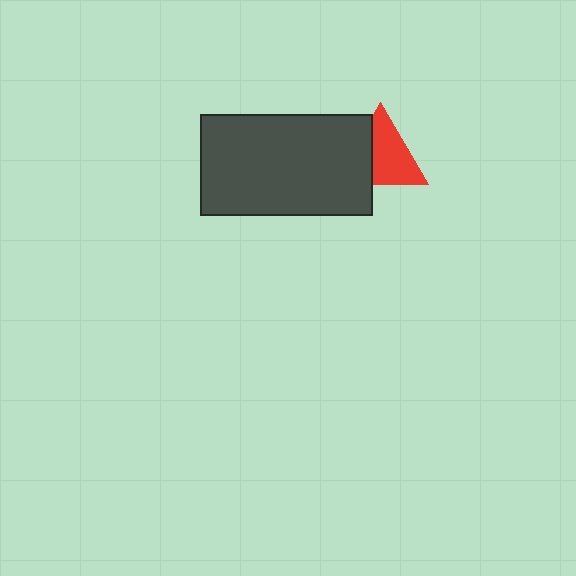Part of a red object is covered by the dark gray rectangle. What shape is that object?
It is a triangle.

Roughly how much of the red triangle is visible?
About half of it is visible (roughly 64%).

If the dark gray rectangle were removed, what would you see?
You would see the complete red triangle.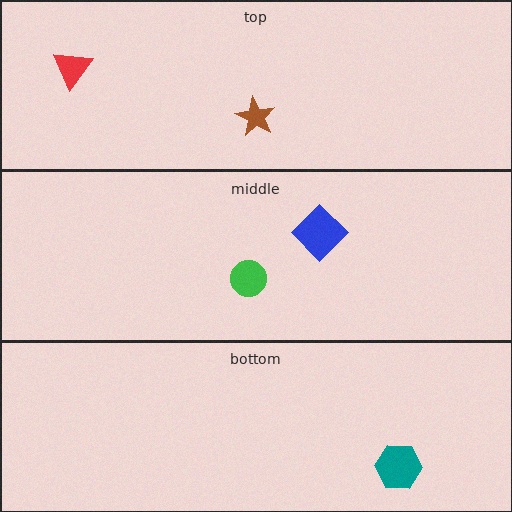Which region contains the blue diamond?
The middle region.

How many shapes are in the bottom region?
1.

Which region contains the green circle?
The middle region.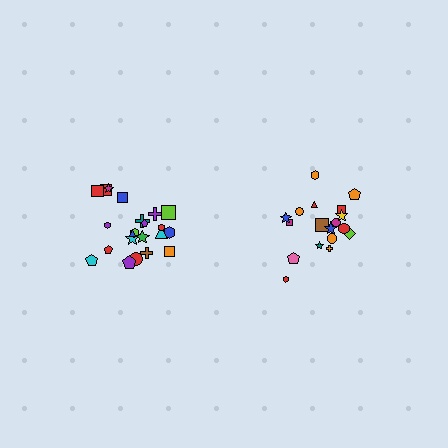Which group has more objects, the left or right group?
The left group.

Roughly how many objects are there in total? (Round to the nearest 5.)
Roughly 40 objects in total.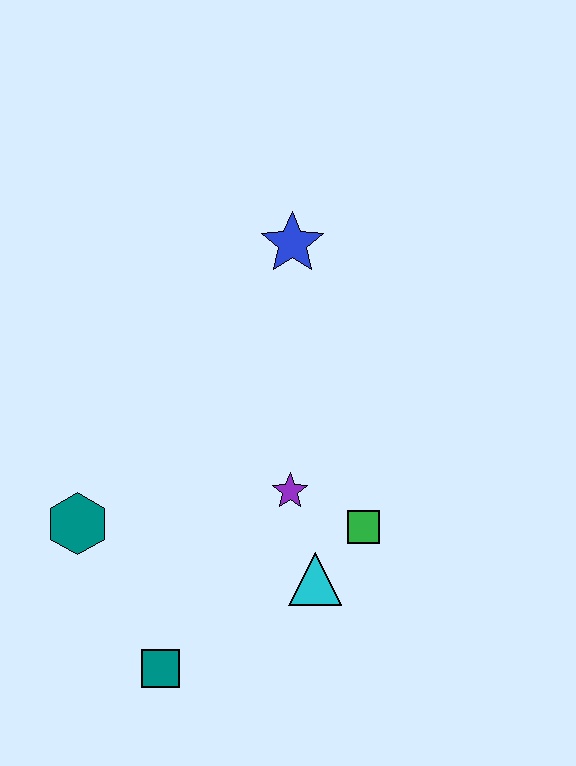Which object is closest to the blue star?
The purple star is closest to the blue star.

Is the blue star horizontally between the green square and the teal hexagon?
Yes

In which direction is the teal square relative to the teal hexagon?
The teal square is below the teal hexagon.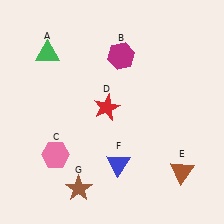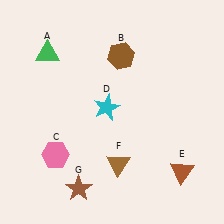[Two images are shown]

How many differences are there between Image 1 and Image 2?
There are 3 differences between the two images.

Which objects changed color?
B changed from magenta to brown. D changed from red to cyan. F changed from blue to brown.